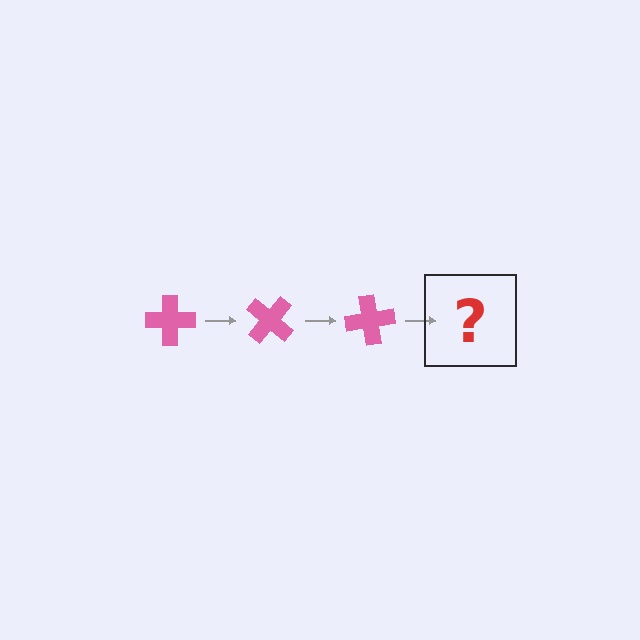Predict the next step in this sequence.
The next step is a pink cross rotated 120 degrees.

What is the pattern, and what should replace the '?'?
The pattern is that the cross rotates 40 degrees each step. The '?' should be a pink cross rotated 120 degrees.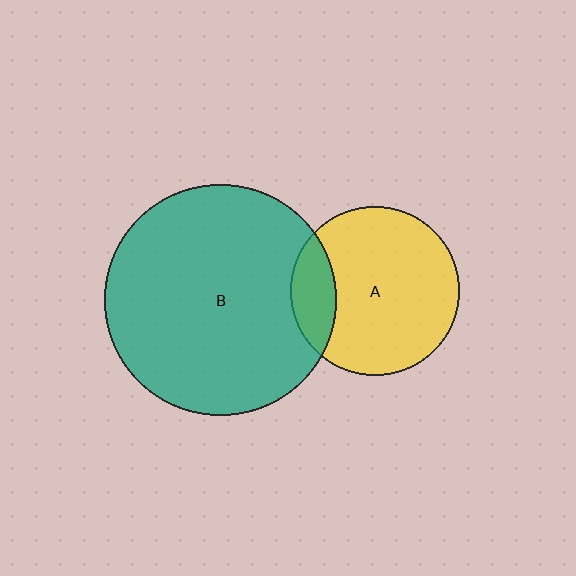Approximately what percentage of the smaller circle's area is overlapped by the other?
Approximately 15%.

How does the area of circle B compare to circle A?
Approximately 1.9 times.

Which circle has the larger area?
Circle B (teal).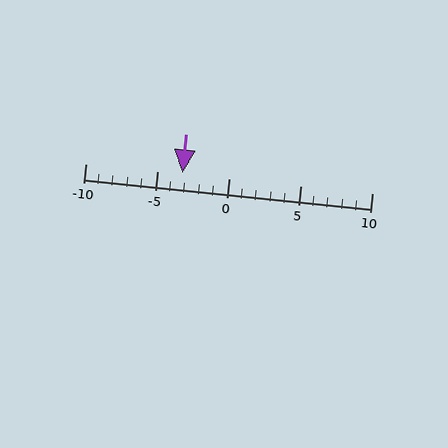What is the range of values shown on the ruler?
The ruler shows values from -10 to 10.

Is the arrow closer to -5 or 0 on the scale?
The arrow is closer to -5.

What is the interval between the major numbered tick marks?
The major tick marks are spaced 5 units apart.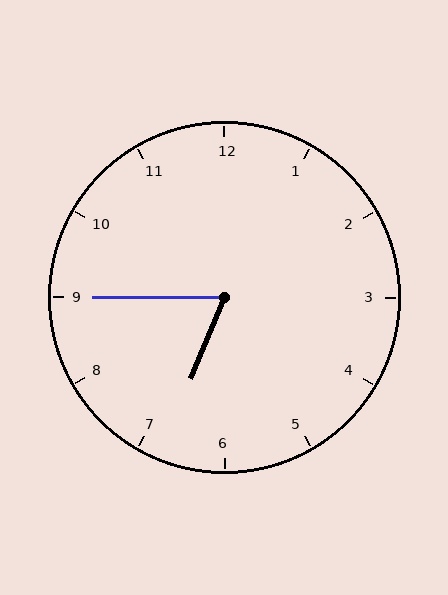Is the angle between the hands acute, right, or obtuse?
It is acute.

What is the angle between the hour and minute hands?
Approximately 68 degrees.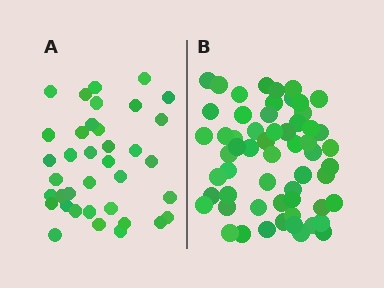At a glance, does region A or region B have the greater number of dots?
Region B (the right region) has more dots.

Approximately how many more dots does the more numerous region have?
Region B has approximately 20 more dots than region A.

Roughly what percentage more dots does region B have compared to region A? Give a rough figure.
About 55% more.